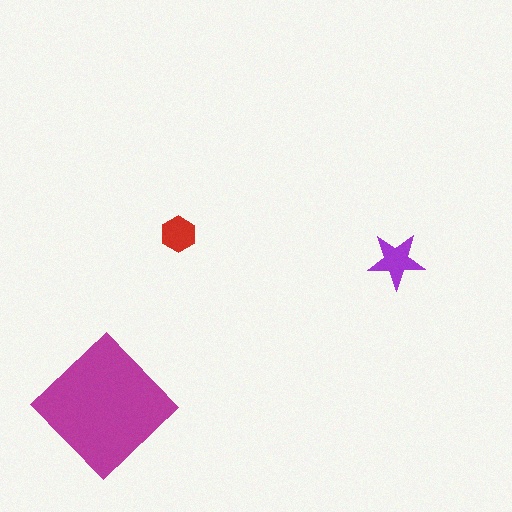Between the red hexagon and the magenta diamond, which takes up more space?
The magenta diamond.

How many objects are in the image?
There are 3 objects in the image.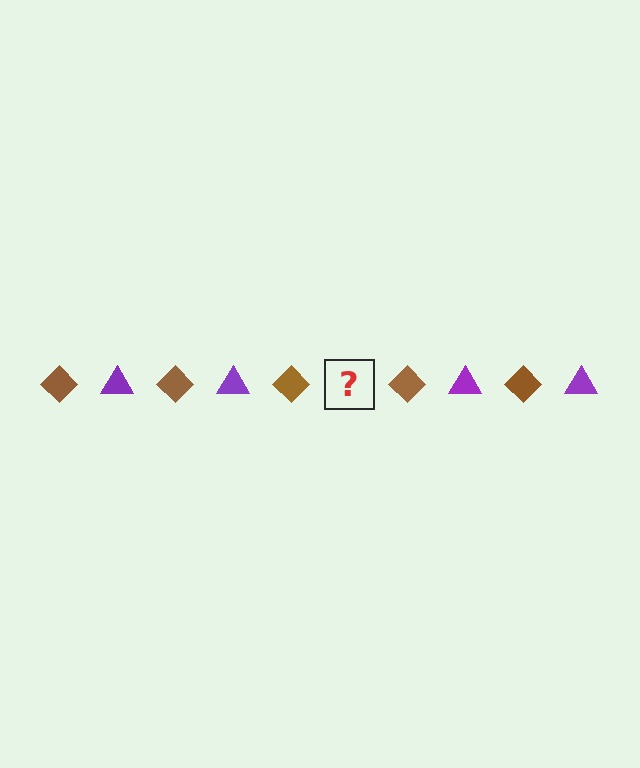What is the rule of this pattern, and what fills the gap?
The rule is that the pattern alternates between brown diamond and purple triangle. The gap should be filled with a purple triangle.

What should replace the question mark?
The question mark should be replaced with a purple triangle.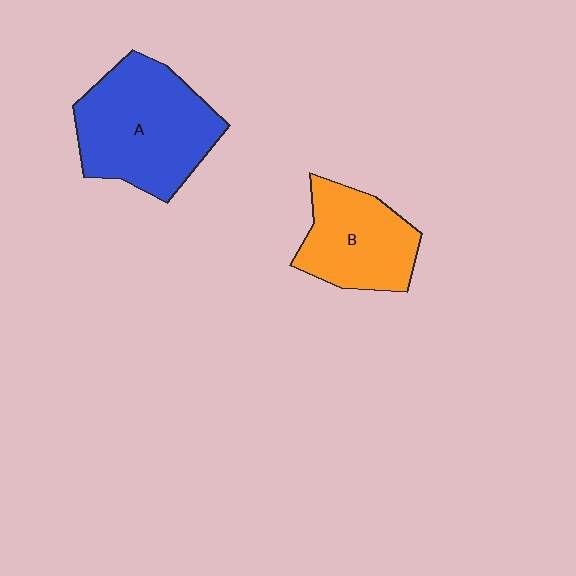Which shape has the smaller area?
Shape B (orange).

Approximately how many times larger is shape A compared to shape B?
Approximately 1.5 times.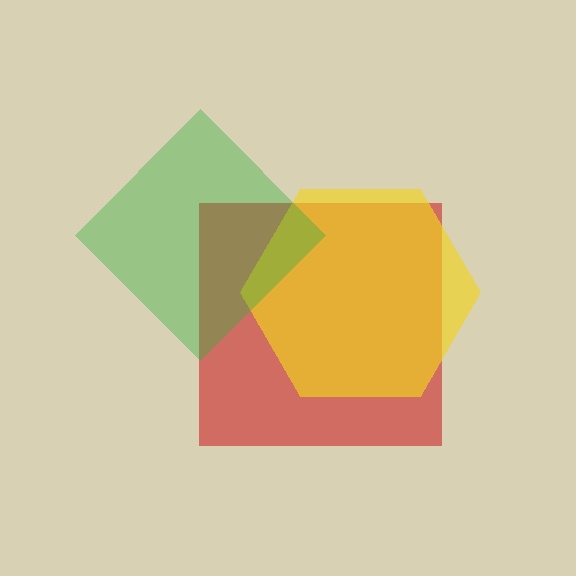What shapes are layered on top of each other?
The layered shapes are: a red square, a yellow hexagon, a green diamond.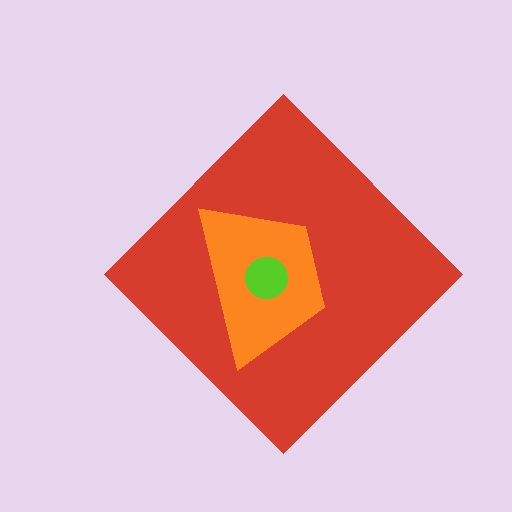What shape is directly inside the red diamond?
The orange trapezoid.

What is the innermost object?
The lime circle.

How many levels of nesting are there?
3.